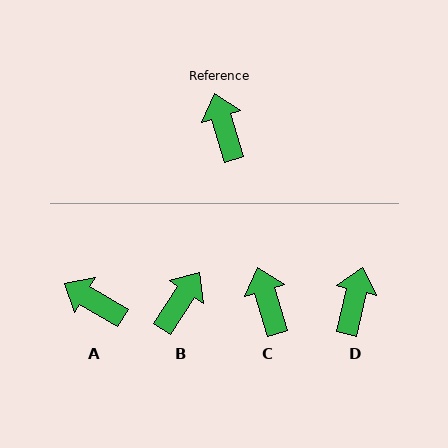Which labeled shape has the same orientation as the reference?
C.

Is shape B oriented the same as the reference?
No, it is off by about 50 degrees.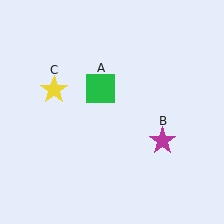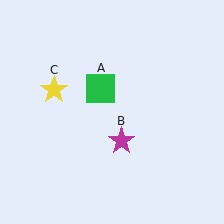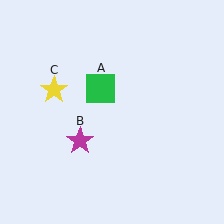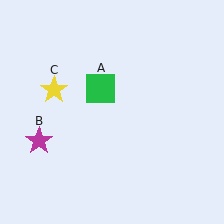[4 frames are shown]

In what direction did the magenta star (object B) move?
The magenta star (object B) moved left.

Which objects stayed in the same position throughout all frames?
Green square (object A) and yellow star (object C) remained stationary.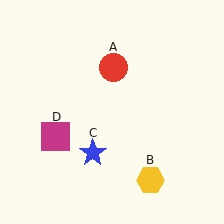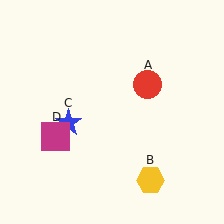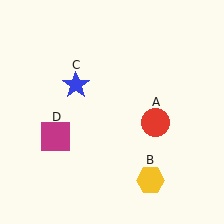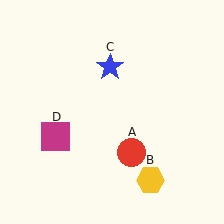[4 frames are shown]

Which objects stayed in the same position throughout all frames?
Yellow hexagon (object B) and magenta square (object D) remained stationary.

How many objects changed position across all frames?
2 objects changed position: red circle (object A), blue star (object C).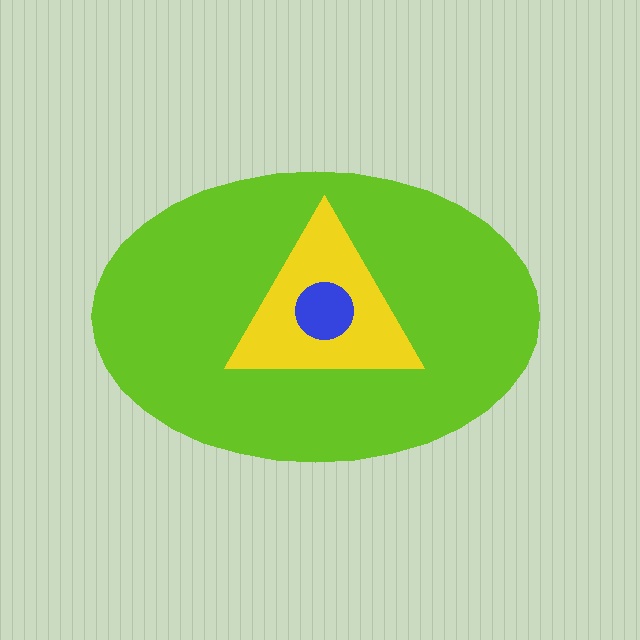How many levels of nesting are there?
3.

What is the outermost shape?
The lime ellipse.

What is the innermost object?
The blue circle.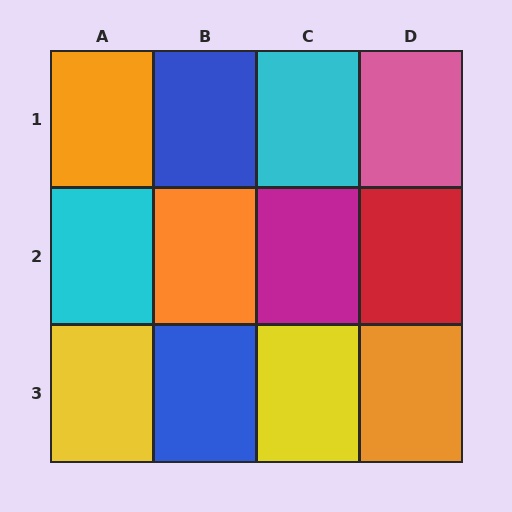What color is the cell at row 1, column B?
Blue.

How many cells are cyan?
2 cells are cyan.